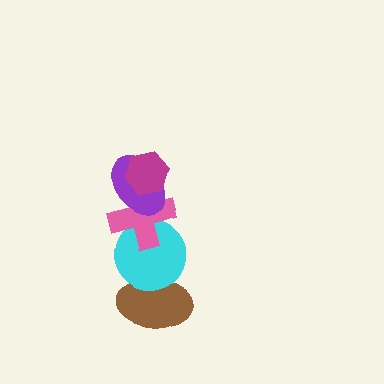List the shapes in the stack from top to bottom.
From top to bottom: the magenta hexagon, the purple ellipse, the pink cross, the cyan circle, the brown ellipse.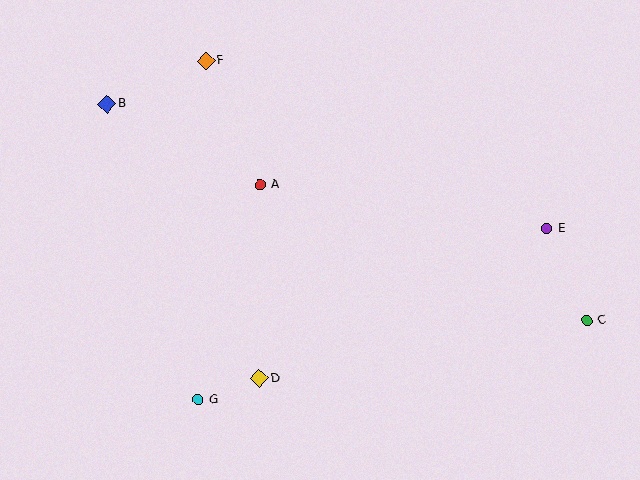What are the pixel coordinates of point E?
Point E is at (547, 229).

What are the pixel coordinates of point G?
Point G is at (198, 400).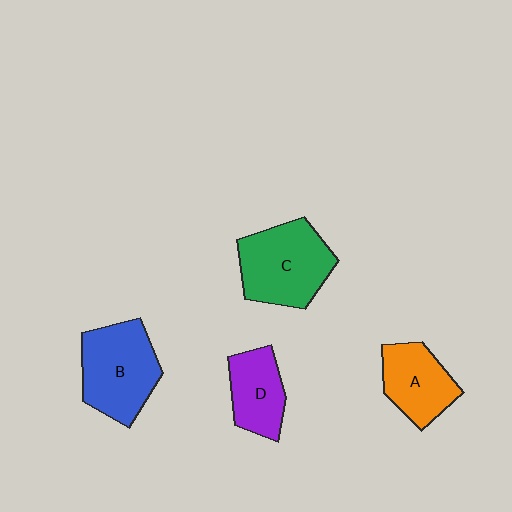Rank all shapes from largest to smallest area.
From largest to smallest: C (green), B (blue), A (orange), D (purple).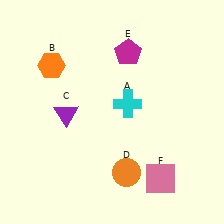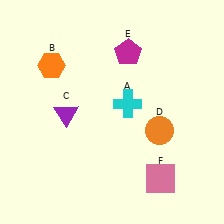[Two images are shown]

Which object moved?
The orange circle (D) moved up.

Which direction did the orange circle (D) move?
The orange circle (D) moved up.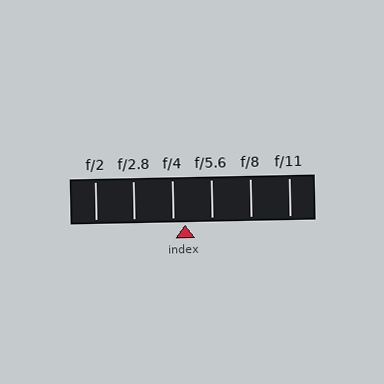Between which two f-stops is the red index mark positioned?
The index mark is between f/4 and f/5.6.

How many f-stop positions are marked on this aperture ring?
There are 6 f-stop positions marked.